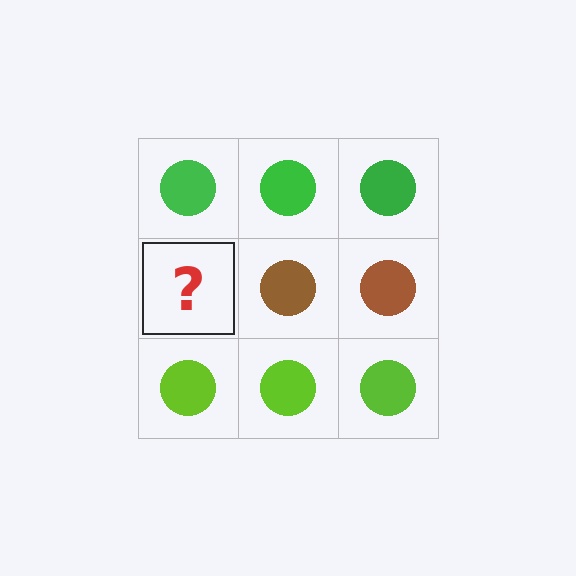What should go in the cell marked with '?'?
The missing cell should contain a brown circle.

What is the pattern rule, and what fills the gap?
The rule is that each row has a consistent color. The gap should be filled with a brown circle.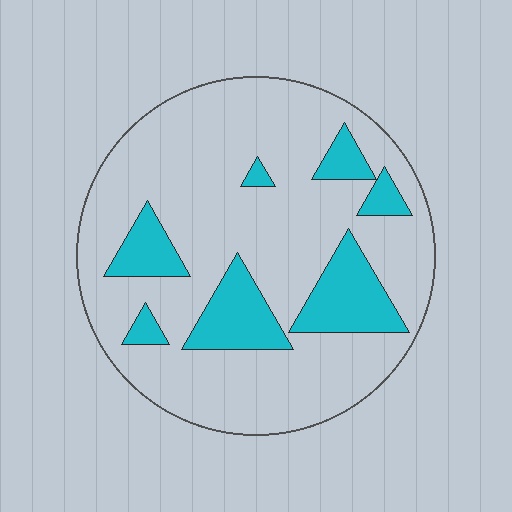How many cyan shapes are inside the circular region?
7.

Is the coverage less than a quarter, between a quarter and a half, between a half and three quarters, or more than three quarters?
Less than a quarter.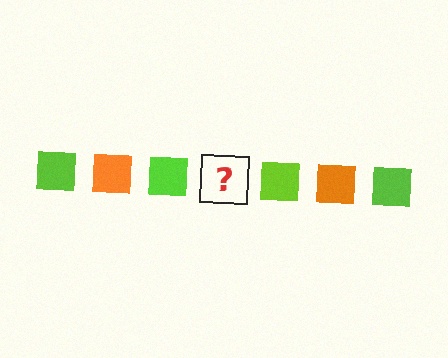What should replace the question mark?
The question mark should be replaced with an orange square.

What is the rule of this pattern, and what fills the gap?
The rule is that the pattern cycles through lime, orange squares. The gap should be filled with an orange square.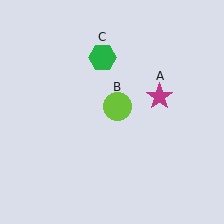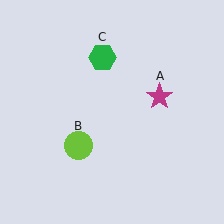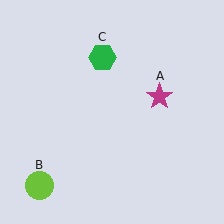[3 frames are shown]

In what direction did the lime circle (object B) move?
The lime circle (object B) moved down and to the left.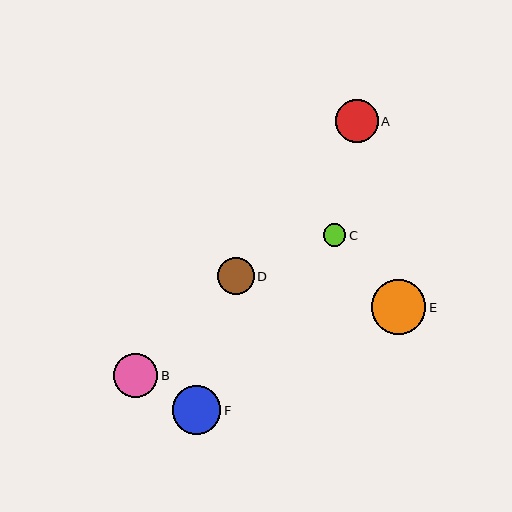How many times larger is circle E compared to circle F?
Circle E is approximately 1.1 times the size of circle F.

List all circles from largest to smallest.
From largest to smallest: E, F, B, A, D, C.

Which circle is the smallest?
Circle C is the smallest with a size of approximately 22 pixels.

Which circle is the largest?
Circle E is the largest with a size of approximately 55 pixels.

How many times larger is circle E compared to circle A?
Circle E is approximately 1.3 times the size of circle A.